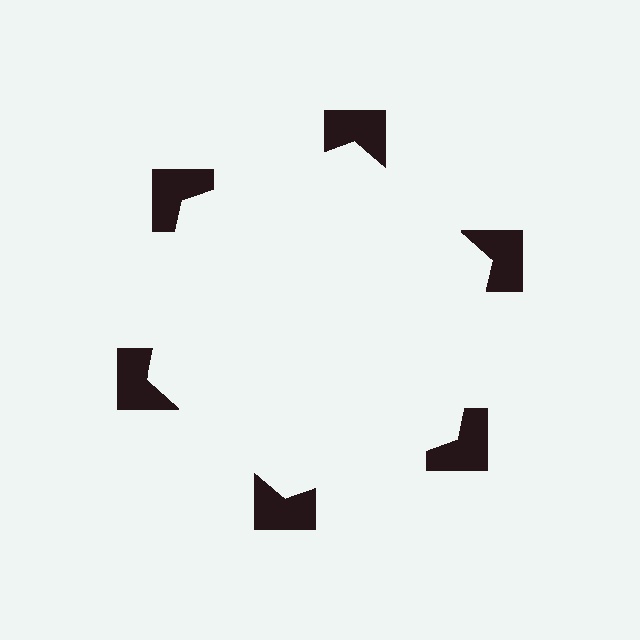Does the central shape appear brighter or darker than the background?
It typically appears slightly brighter than the background, even though no actual brightness change is drawn.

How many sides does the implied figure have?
6 sides.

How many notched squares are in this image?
There are 6 — one at each vertex of the illusory hexagon.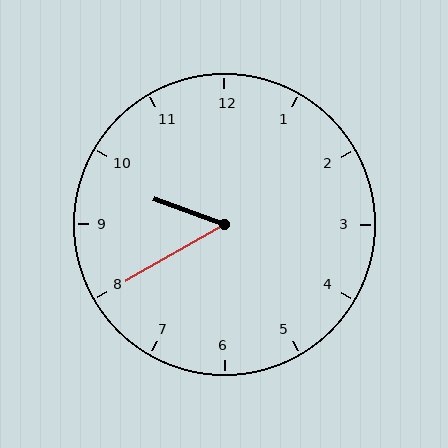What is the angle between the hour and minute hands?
Approximately 50 degrees.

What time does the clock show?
9:40.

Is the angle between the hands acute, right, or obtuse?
It is acute.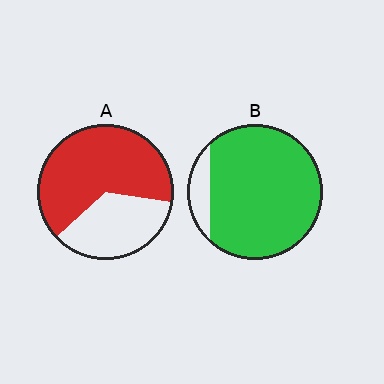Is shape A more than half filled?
Yes.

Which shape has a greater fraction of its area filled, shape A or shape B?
Shape B.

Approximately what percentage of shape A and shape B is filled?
A is approximately 65% and B is approximately 90%.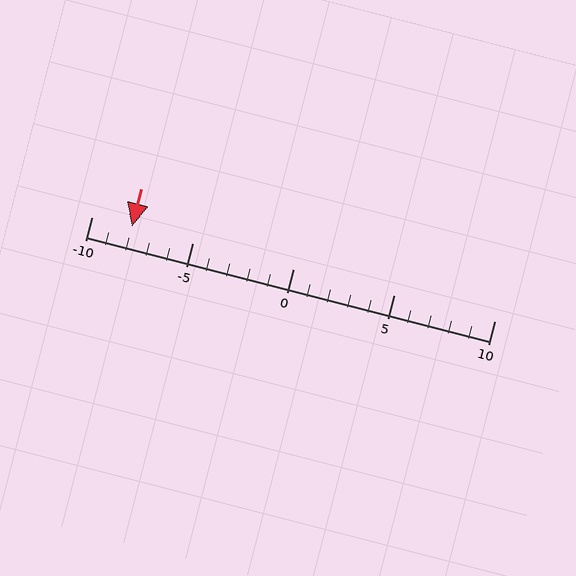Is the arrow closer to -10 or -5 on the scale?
The arrow is closer to -10.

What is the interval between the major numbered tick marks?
The major tick marks are spaced 5 units apart.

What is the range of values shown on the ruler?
The ruler shows values from -10 to 10.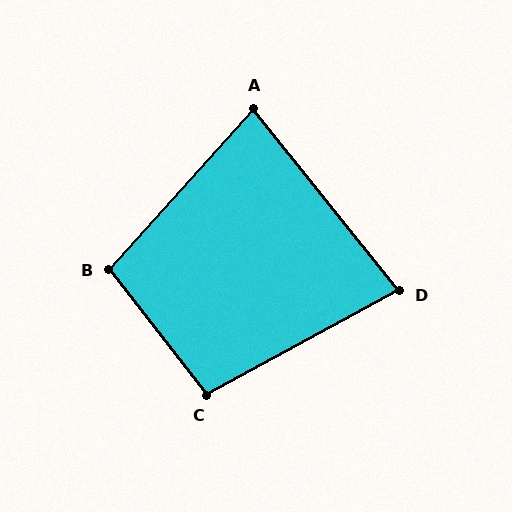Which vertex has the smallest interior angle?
D, at approximately 80 degrees.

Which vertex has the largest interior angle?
B, at approximately 100 degrees.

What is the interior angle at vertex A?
Approximately 81 degrees (acute).